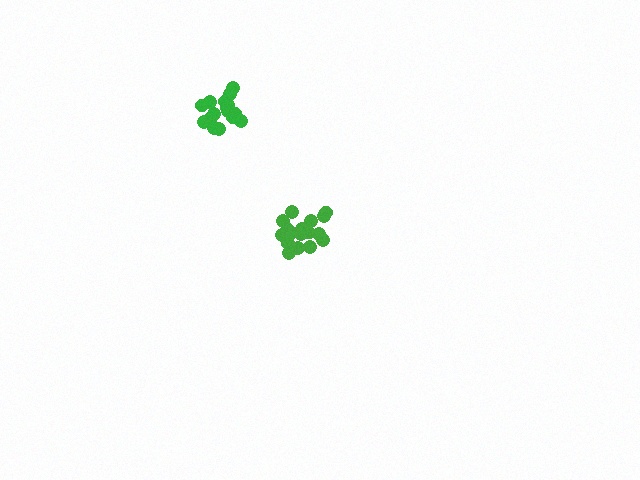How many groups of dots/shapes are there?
There are 2 groups.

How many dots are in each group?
Group 1: 16 dots, Group 2: 19 dots (35 total).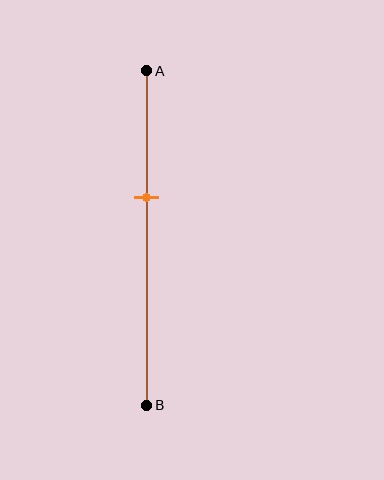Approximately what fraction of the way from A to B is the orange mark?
The orange mark is approximately 40% of the way from A to B.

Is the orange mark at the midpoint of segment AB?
No, the mark is at about 40% from A, not at the 50% midpoint.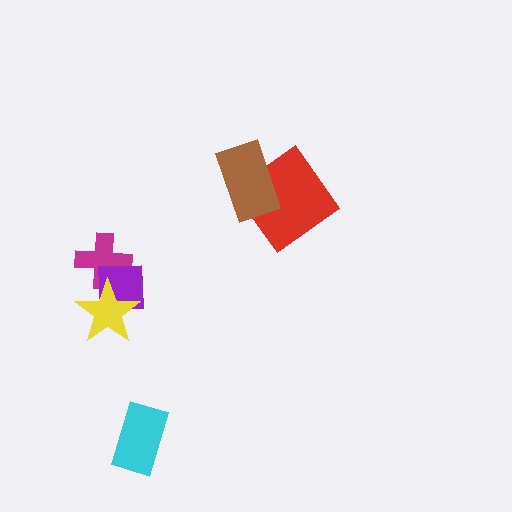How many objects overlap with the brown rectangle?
1 object overlaps with the brown rectangle.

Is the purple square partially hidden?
Yes, it is partially covered by another shape.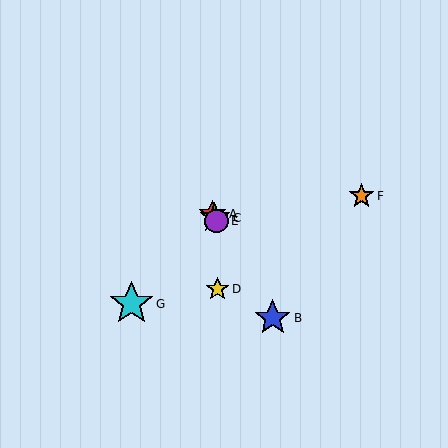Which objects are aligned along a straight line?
Objects A, B, C, E are aligned along a straight line.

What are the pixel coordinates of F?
Object F is at (361, 196).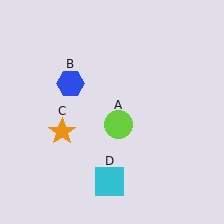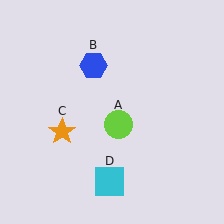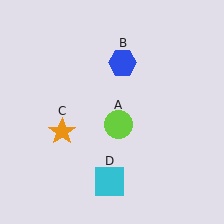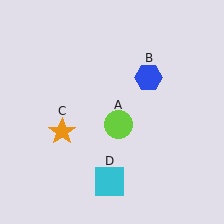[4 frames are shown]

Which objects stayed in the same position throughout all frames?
Lime circle (object A) and orange star (object C) and cyan square (object D) remained stationary.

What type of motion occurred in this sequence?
The blue hexagon (object B) rotated clockwise around the center of the scene.